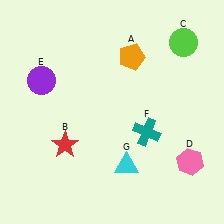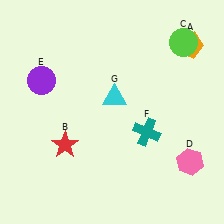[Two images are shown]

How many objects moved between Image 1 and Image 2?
2 objects moved between the two images.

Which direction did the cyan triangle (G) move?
The cyan triangle (G) moved up.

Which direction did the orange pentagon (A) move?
The orange pentagon (A) moved right.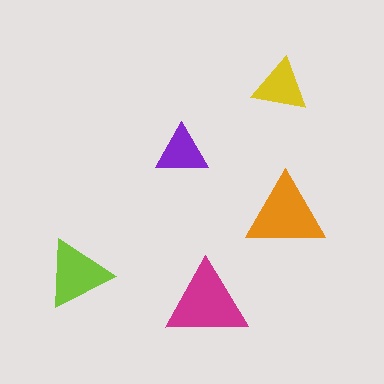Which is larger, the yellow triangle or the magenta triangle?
The magenta one.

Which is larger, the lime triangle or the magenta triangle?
The magenta one.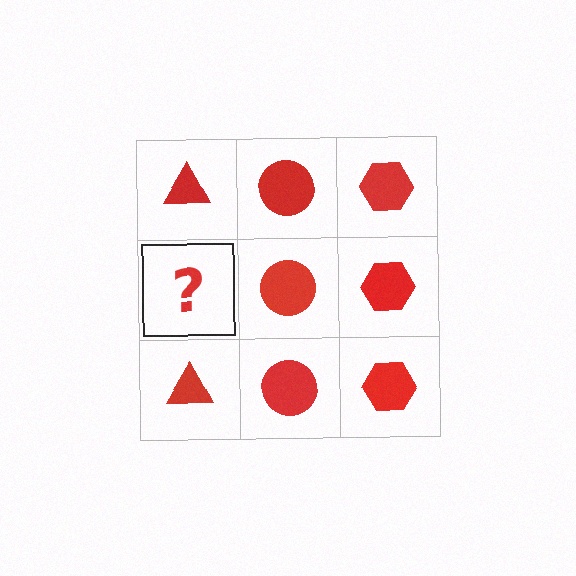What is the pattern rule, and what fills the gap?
The rule is that each column has a consistent shape. The gap should be filled with a red triangle.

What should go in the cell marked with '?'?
The missing cell should contain a red triangle.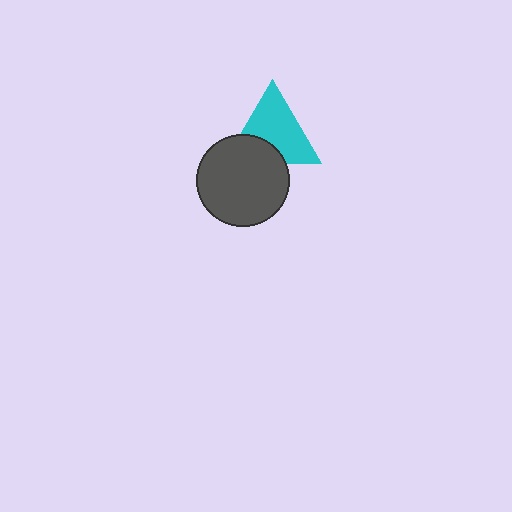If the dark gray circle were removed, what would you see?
You would see the complete cyan triangle.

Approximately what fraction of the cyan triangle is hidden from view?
Roughly 30% of the cyan triangle is hidden behind the dark gray circle.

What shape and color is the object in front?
The object in front is a dark gray circle.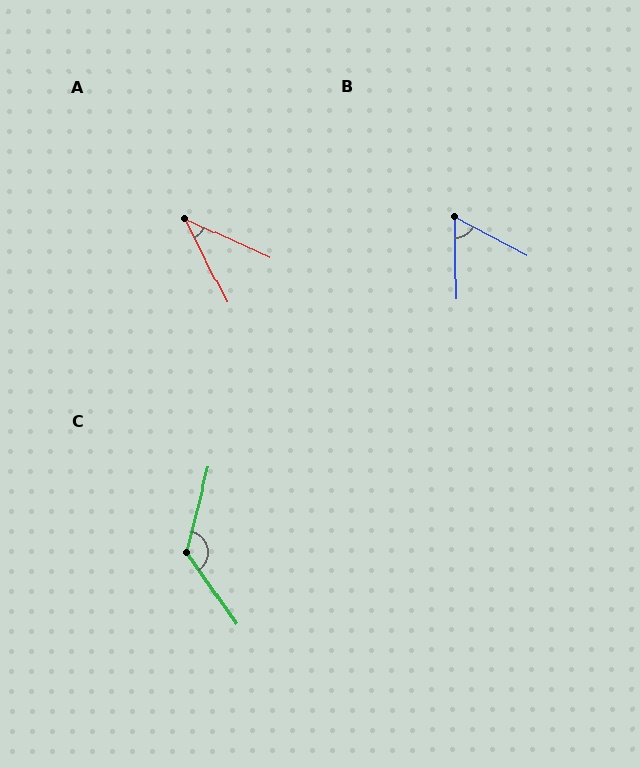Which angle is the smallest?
A, at approximately 38 degrees.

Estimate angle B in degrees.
Approximately 62 degrees.